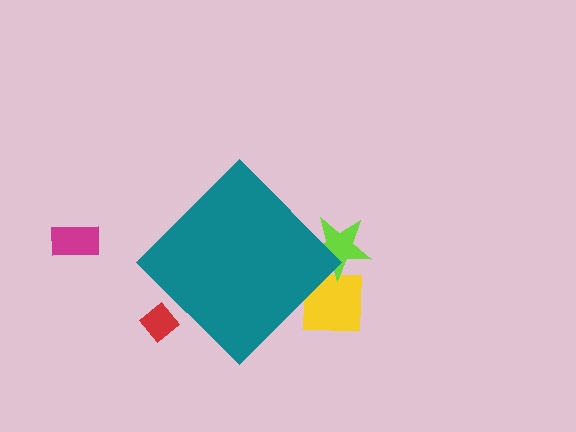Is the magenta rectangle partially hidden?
No, the magenta rectangle is fully visible.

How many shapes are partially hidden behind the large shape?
3 shapes are partially hidden.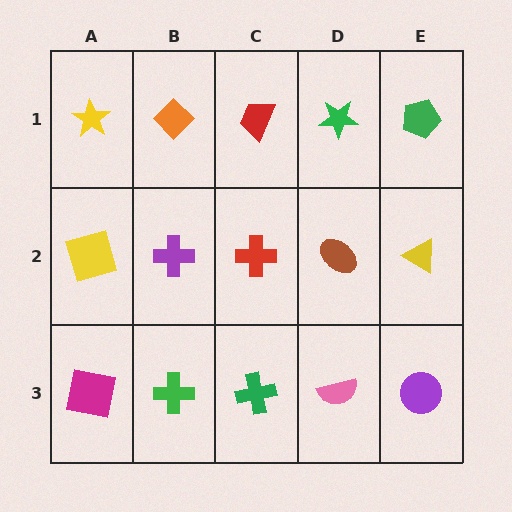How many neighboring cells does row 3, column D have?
3.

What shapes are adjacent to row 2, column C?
A red trapezoid (row 1, column C), a green cross (row 3, column C), a purple cross (row 2, column B), a brown ellipse (row 2, column D).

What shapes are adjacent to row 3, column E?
A yellow triangle (row 2, column E), a pink semicircle (row 3, column D).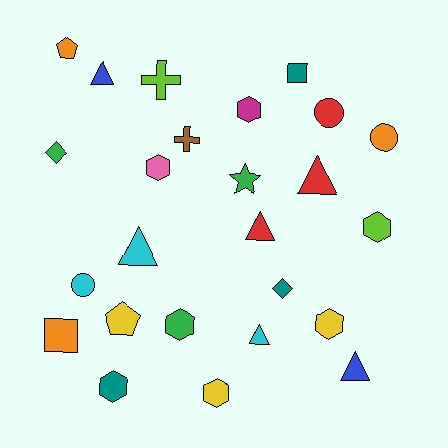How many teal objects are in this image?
There are 3 teal objects.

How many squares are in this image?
There are 2 squares.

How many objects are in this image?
There are 25 objects.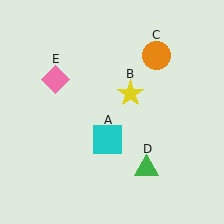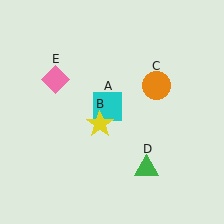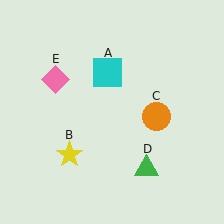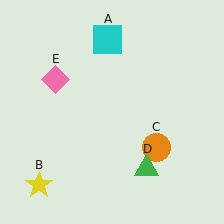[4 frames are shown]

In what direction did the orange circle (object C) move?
The orange circle (object C) moved down.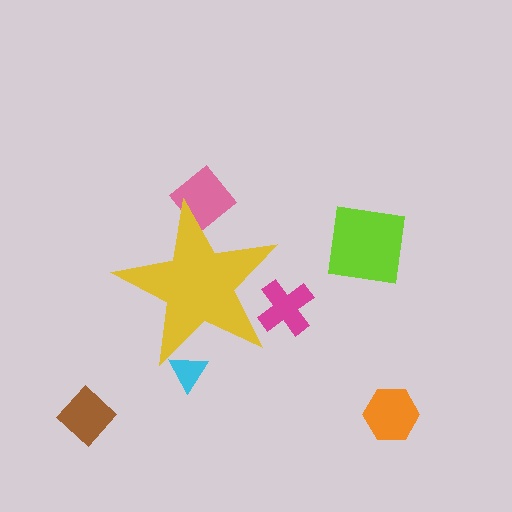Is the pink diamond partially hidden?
Yes, the pink diamond is partially hidden behind the yellow star.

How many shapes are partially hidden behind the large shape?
3 shapes are partially hidden.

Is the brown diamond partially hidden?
No, the brown diamond is fully visible.